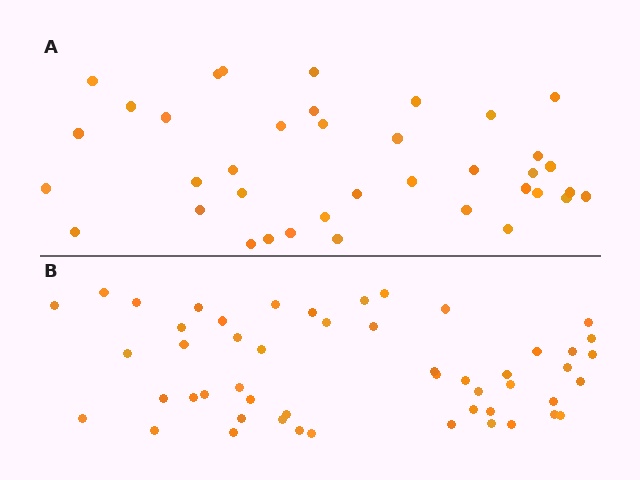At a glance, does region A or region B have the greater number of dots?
Region B (the bottom region) has more dots.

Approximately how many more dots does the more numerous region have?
Region B has approximately 15 more dots than region A.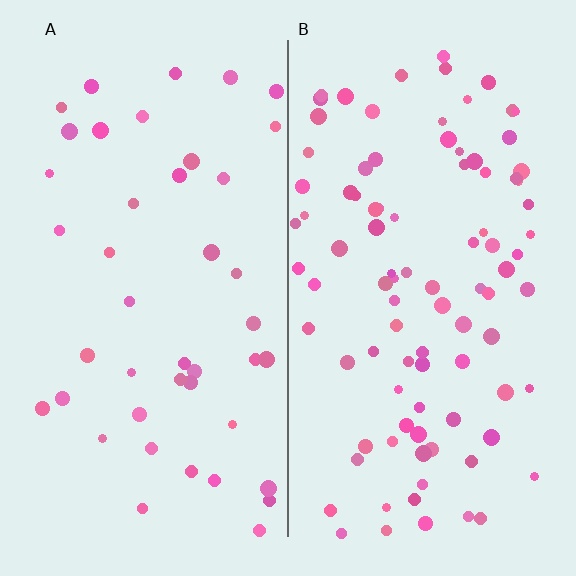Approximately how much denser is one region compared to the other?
Approximately 2.2× — region B over region A.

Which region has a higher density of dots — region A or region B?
B (the right).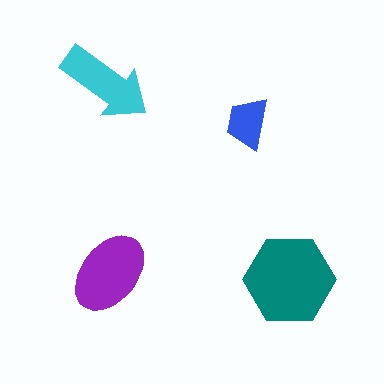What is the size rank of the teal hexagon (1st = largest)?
1st.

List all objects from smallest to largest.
The blue trapezoid, the cyan arrow, the purple ellipse, the teal hexagon.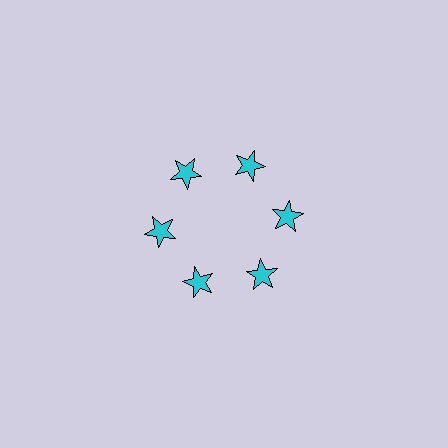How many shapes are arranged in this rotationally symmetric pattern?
There are 6 shapes, arranged in 6 groups of 1.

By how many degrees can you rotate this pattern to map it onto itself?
The pattern maps onto itself every 60 degrees of rotation.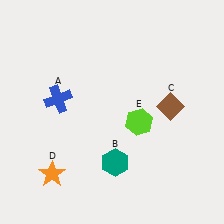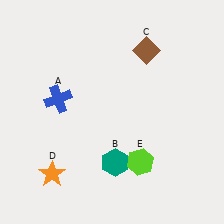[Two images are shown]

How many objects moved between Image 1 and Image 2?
2 objects moved between the two images.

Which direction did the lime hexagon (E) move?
The lime hexagon (E) moved down.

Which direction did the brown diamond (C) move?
The brown diamond (C) moved up.